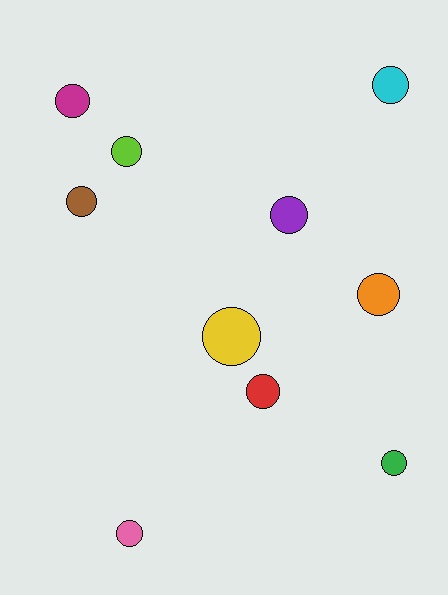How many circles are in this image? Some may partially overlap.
There are 10 circles.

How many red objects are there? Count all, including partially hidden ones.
There is 1 red object.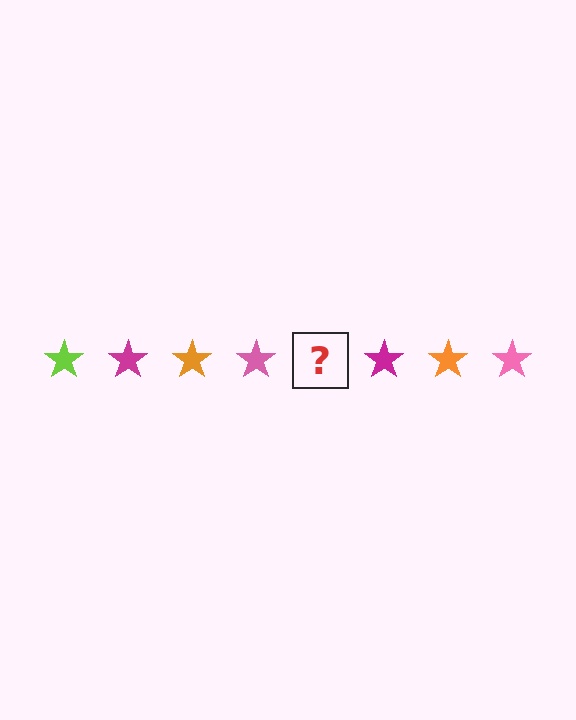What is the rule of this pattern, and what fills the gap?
The rule is that the pattern cycles through lime, magenta, orange, pink stars. The gap should be filled with a lime star.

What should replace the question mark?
The question mark should be replaced with a lime star.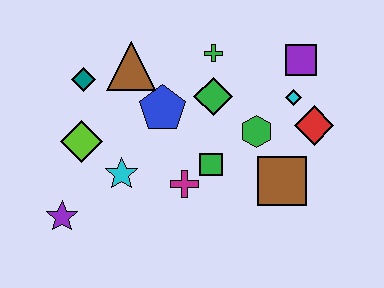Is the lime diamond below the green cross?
Yes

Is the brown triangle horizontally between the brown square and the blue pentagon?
No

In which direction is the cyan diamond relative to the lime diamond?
The cyan diamond is to the right of the lime diamond.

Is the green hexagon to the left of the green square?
No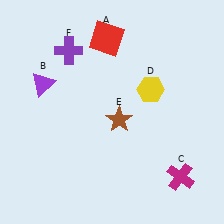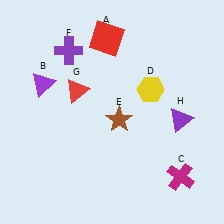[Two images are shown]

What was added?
A red triangle (G), a purple triangle (H) were added in Image 2.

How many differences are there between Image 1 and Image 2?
There are 2 differences between the two images.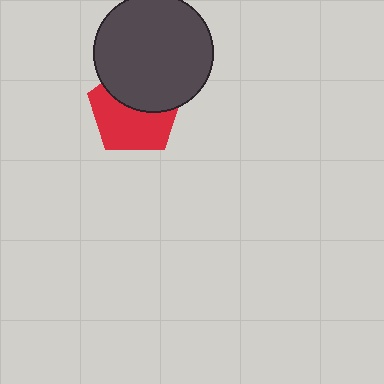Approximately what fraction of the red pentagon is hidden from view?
Roughly 44% of the red pentagon is hidden behind the dark gray circle.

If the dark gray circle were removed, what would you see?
You would see the complete red pentagon.